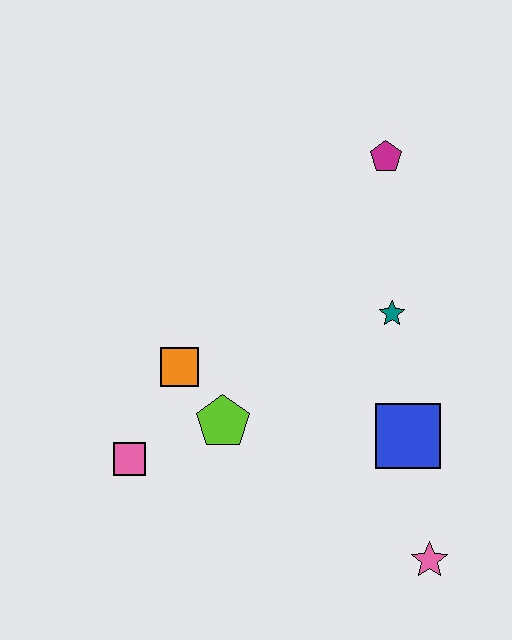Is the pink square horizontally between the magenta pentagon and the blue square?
No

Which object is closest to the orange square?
The lime pentagon is closest to the orange square.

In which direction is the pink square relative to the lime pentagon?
The pink square is to the left of the lime pentagon.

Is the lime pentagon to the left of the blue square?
Yes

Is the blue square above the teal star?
No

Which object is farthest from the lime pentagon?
The magenta pentagon is farthest from the lime pentagon.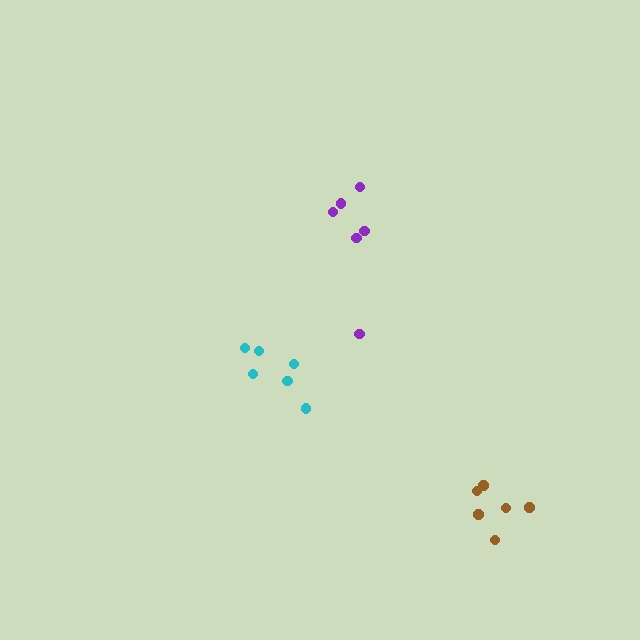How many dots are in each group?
Group 1: 6 dots, Group 2: 6 dots, Group 3: 6 dots (18 total).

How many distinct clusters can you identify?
There are 3 distinct clusters.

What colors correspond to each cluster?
The clusters are colored: purple, cyan, brown.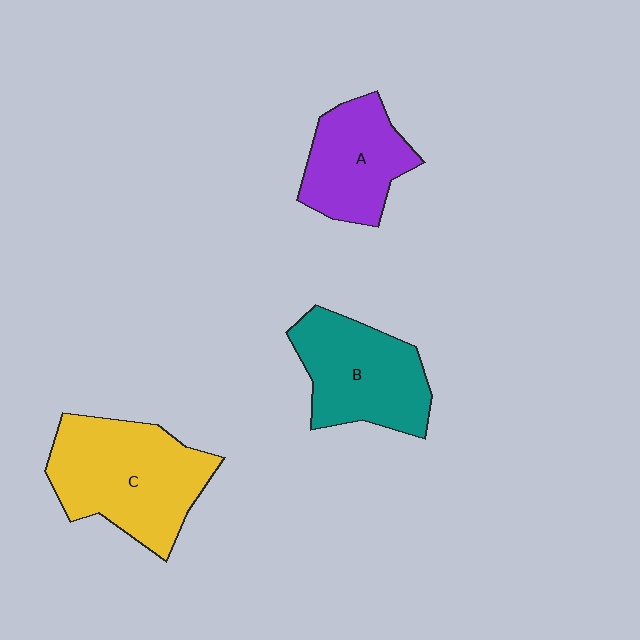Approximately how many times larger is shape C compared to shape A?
Approximately 1.5 times.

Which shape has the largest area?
Shape C (yellow).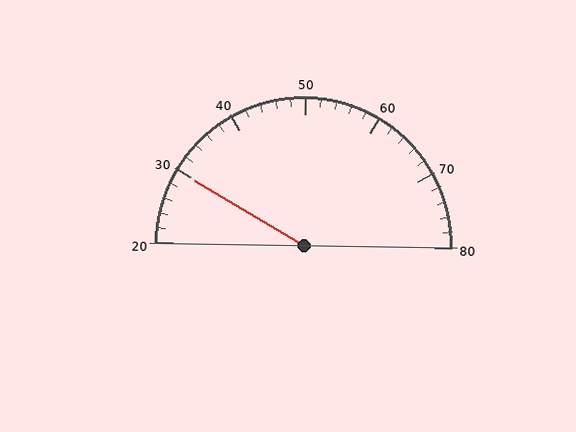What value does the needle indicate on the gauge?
The needle indicates approximately 30.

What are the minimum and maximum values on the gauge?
The gauge ranges from 20 to 80.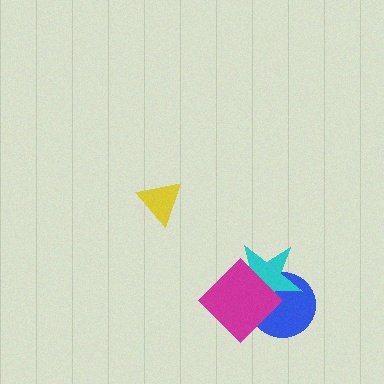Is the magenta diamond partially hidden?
No, no other shape covers it.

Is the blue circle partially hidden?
Yes, it is partially covered by another shape.